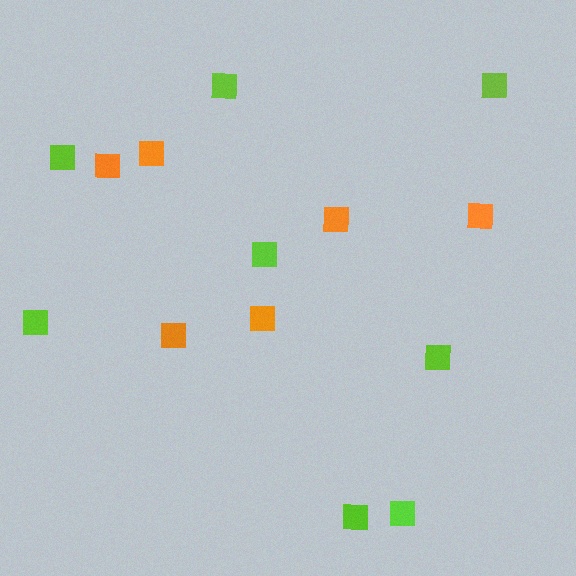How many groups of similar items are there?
There are 2 groups: one group of orange squares (6) and one group of lime squares (8).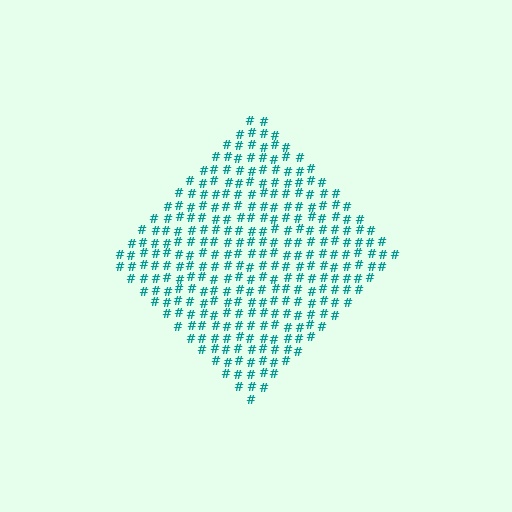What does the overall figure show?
The overall figure shows a diamond.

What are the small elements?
The small elements are hash symbols.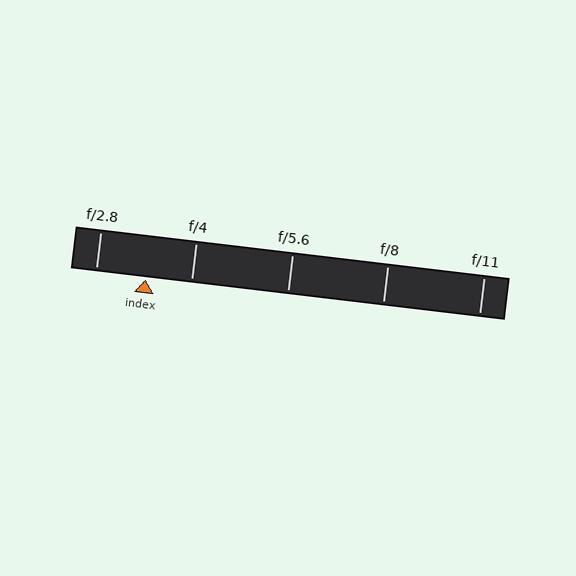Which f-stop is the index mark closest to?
The index mark is closest to f/4.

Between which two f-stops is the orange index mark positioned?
The index mark is between f/2.8 and f/4.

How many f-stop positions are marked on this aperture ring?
There are 5 f-stop positions marked.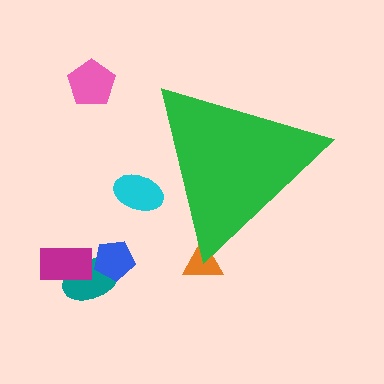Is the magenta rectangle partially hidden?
No, the magenta rectangle is fully visible.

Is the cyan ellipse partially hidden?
Yes, the cyan ellipse is partially hidden behind the green triangle.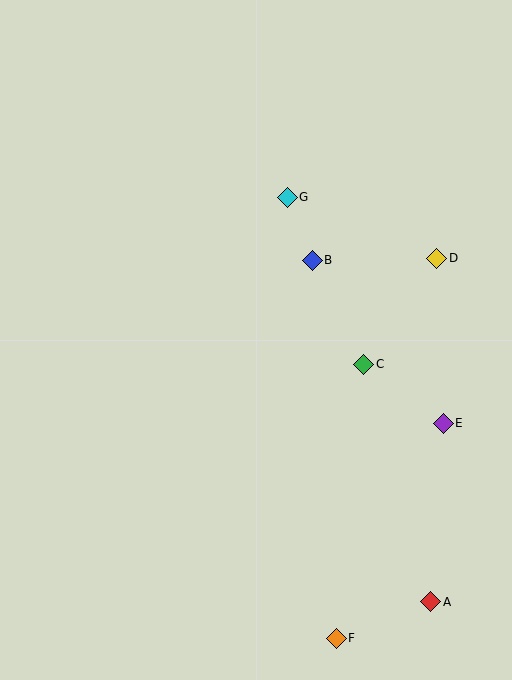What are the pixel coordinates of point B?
Point B is at (312, 260).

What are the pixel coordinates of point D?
Point D is at (437, 258).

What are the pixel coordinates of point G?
Point G is at (287, 197).